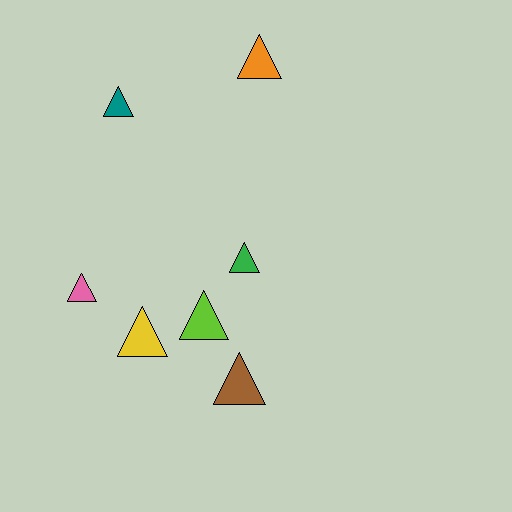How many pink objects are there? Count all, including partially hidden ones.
There is 1 pink object.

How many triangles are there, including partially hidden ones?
There are 7 triangles.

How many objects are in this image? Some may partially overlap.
There are 7 objects.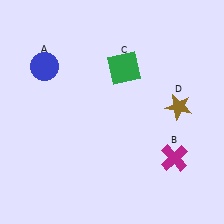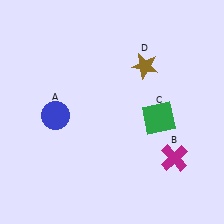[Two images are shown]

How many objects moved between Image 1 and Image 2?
3 objects moved between the two images.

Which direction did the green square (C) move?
The green square (C) moved down.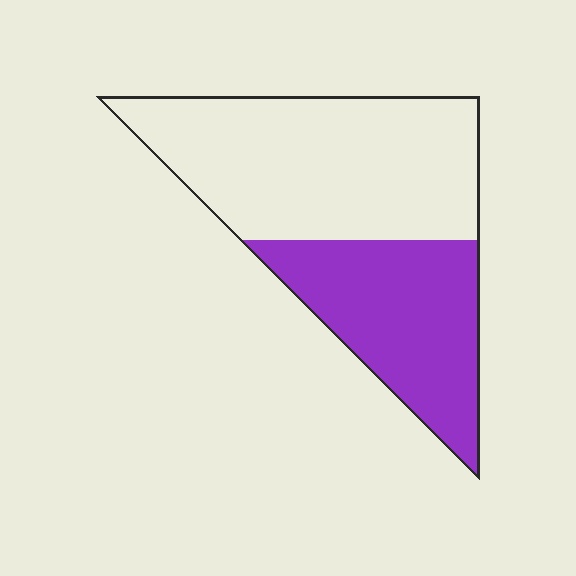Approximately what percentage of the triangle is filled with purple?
Approximately 40%.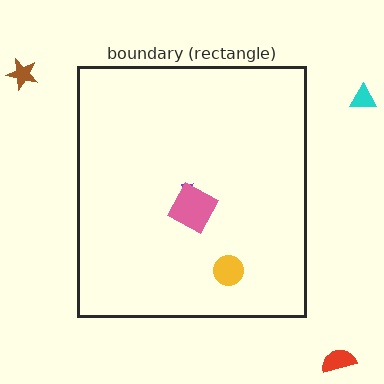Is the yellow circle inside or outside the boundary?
Inside.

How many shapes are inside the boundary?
3 inside, 3 outside.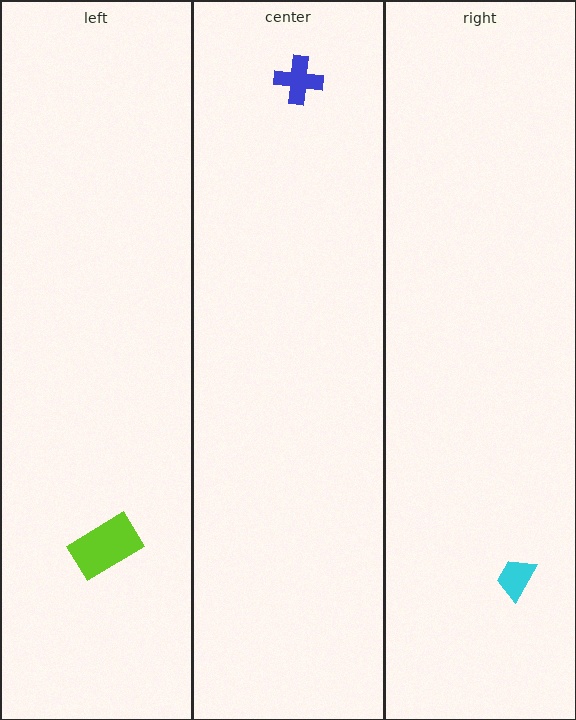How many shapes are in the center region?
1.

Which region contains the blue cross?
The center region.